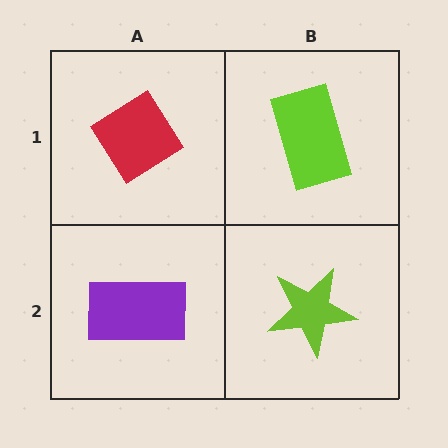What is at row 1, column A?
A red diamond.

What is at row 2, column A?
A purple rectangle.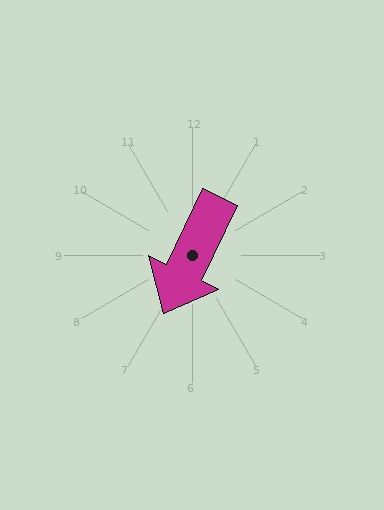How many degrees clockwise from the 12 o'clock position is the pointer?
Approximately 206 degrees.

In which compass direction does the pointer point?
Southwest.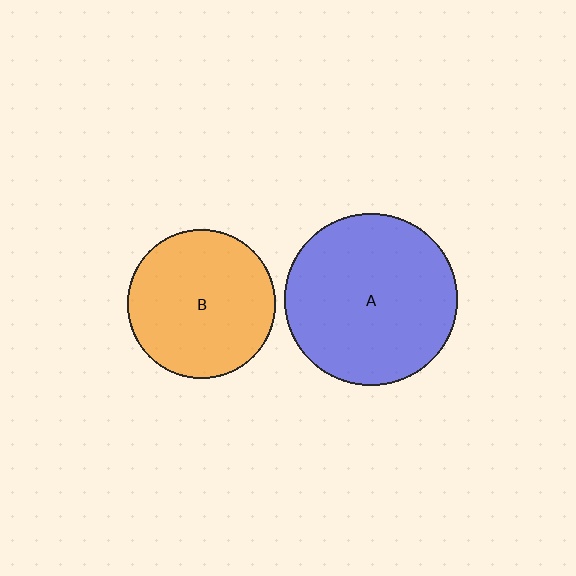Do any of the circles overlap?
No, none of the circles overlap.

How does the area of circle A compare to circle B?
Approximately 1.3 times.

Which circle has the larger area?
Circle A (blue).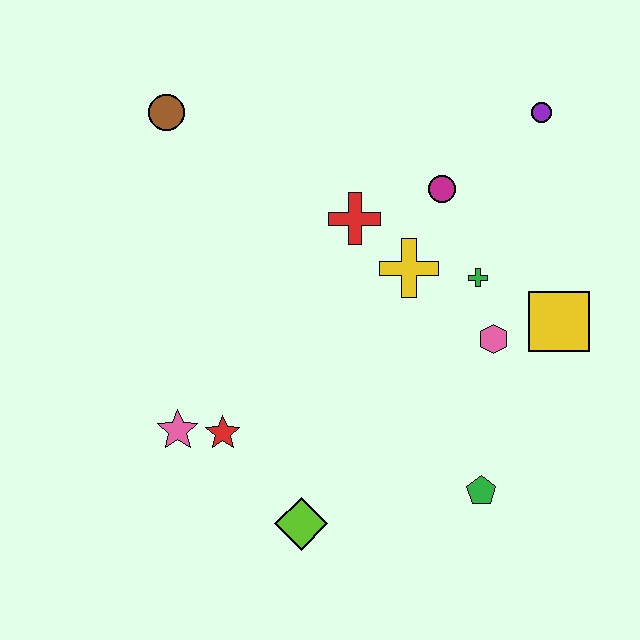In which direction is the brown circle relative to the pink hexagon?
The brown circle is to the left of the pink hexagon.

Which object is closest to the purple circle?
The magenta circle is closest to the purple circle.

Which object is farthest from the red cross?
The lime diamond is farthest from the red cross.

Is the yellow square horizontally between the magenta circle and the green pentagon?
No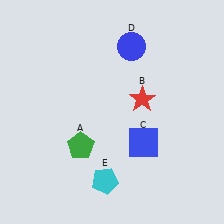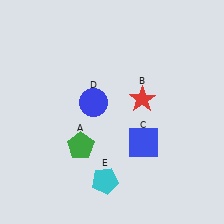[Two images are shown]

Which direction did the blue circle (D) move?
The blue circle (D) moved down.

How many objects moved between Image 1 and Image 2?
1 object moved between the two images.